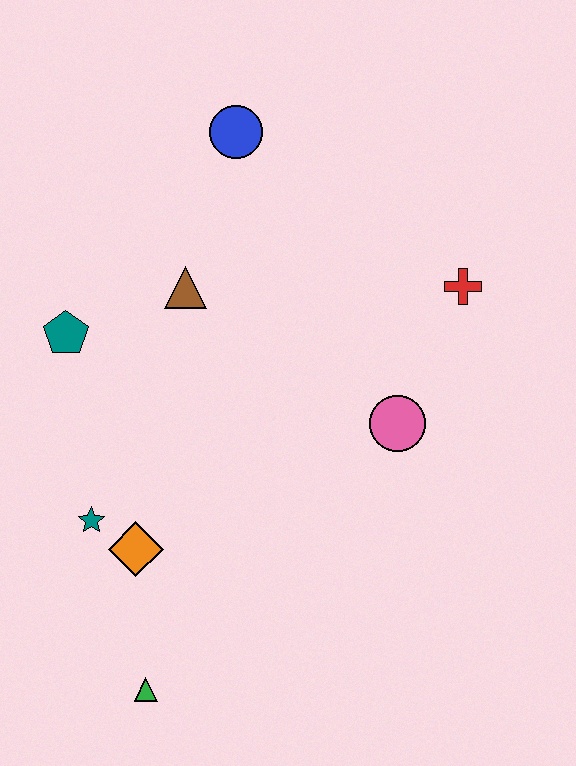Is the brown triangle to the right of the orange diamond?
Yes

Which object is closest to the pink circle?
The red cross is closest to the pink circle.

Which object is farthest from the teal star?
The red cross is farthest from the teal star.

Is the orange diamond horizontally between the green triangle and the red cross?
No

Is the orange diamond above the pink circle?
No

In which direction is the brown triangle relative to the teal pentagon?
The brown triangle is to the right of the teal pentagon.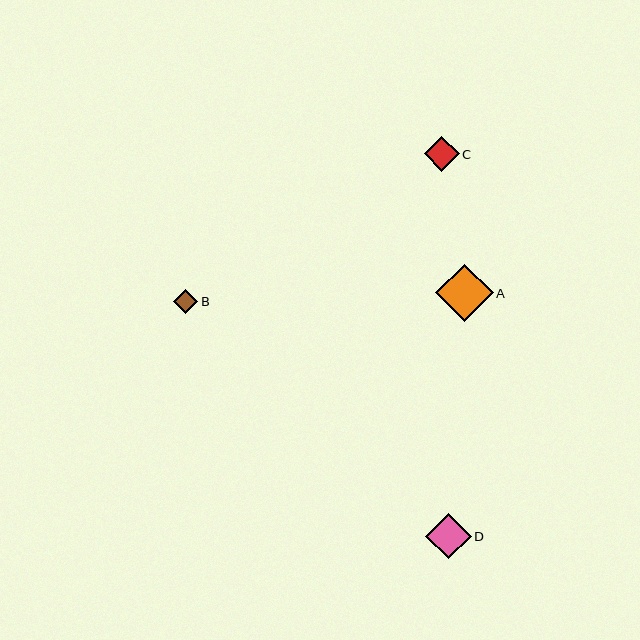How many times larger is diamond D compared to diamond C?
Diamond D is approximately 1.3 times the size of diamond C.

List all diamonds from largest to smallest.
From largest to smallest: A, D, C, B.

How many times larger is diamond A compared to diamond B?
Diamond A is approximately 2.4 times the size of diamond B.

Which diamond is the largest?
Diamond A is the largest with a size of approximately 58 pixels.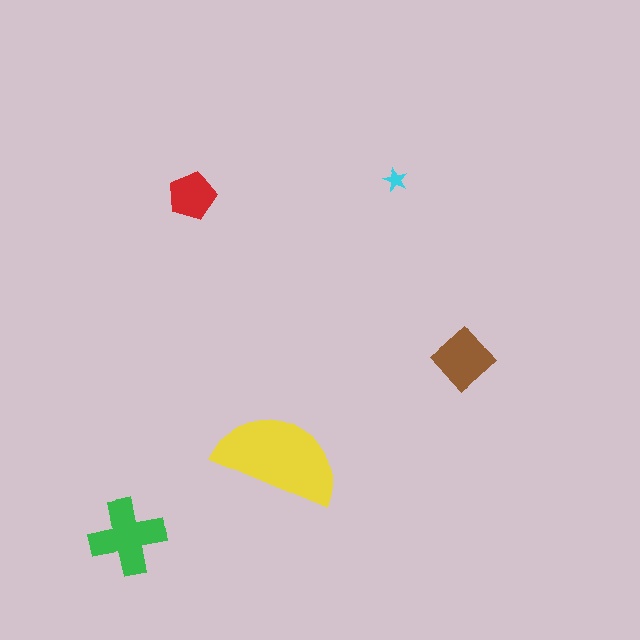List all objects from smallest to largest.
The cyan star, the red pentagon, the brown diamond, the green cross, the yellow semicircle.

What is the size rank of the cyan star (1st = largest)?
5th.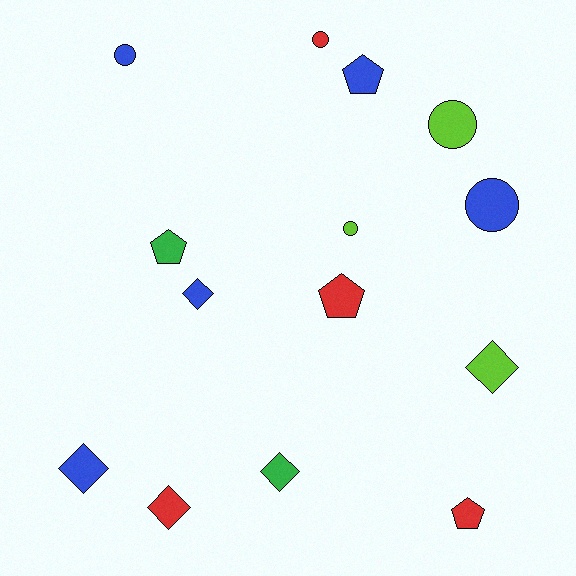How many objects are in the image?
There are 14 objects.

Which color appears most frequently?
Blue, with 5 objects.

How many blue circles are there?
There are 2 blue circles.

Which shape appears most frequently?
Circle, with 5 objects.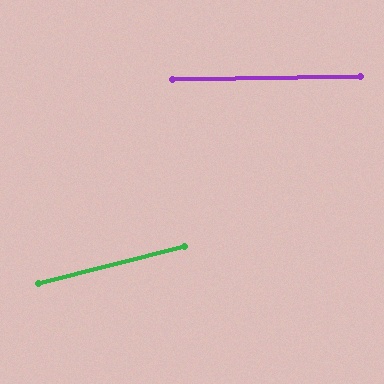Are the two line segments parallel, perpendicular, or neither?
Neither parallel nor perpendicular — they differ by about 13°.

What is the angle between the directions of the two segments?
Approximately 13 degrees.